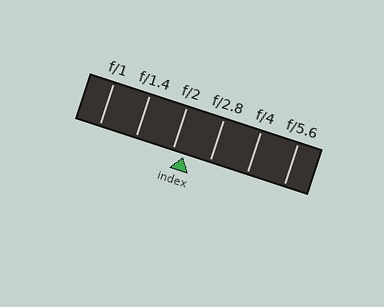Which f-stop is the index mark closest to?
The index mark is closest to f/2.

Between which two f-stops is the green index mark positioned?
The index mark is between f/2 and f/2.8.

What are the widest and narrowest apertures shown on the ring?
The widest aperture shown is f/1 and the narrowest is f/5.6.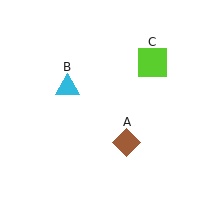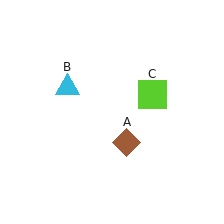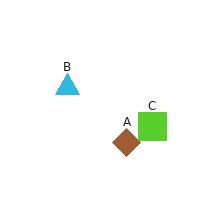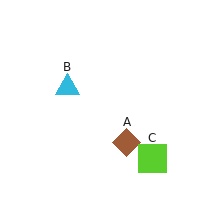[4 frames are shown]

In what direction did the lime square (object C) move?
The lime square (object C) moved down.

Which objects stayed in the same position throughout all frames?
Brown diamond (object A) and cyan triangle (object B) remained stationary.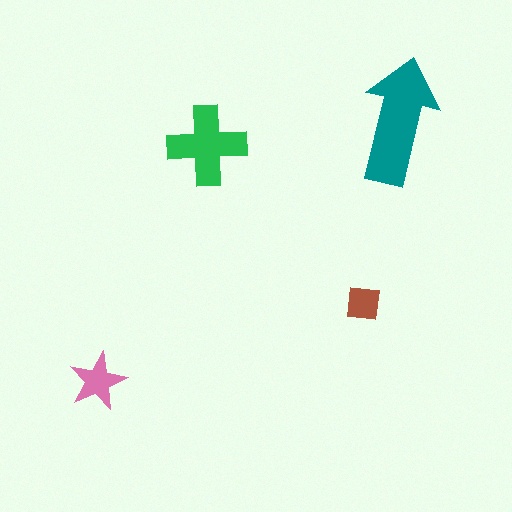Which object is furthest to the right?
The teal arrow is rightmost.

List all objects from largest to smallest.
The teal arrow, the green cross, the pink star, the brown square.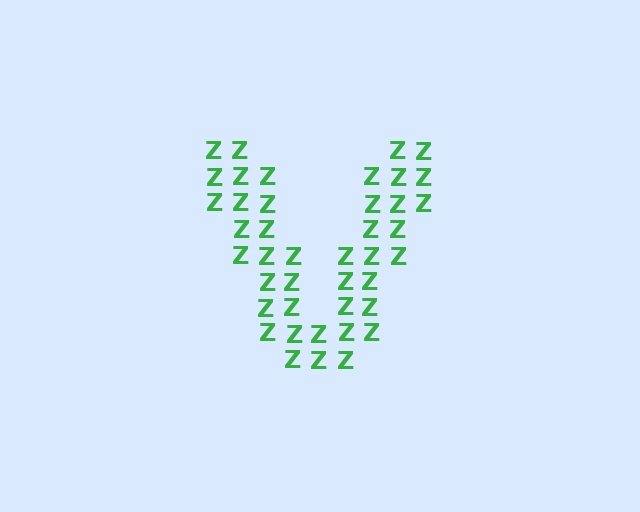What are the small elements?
The small elements are letter Z's.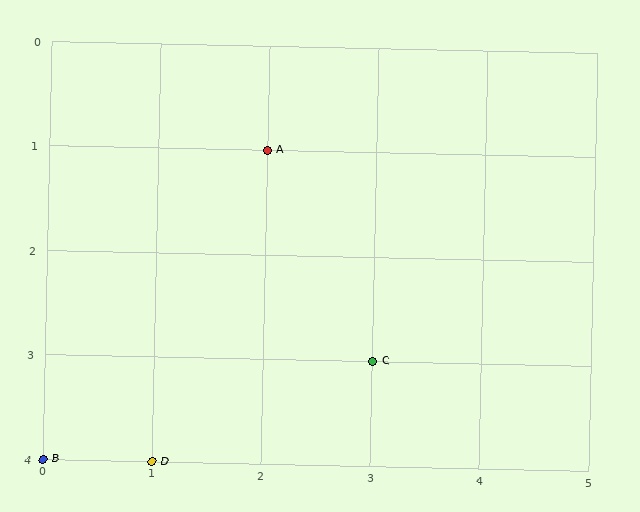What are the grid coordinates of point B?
Point B is at grid coordinates (0, 4).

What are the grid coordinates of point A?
Point A is at grid coordinates (2, 1).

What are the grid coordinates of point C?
Point C is at grid coordinates (3, 3).